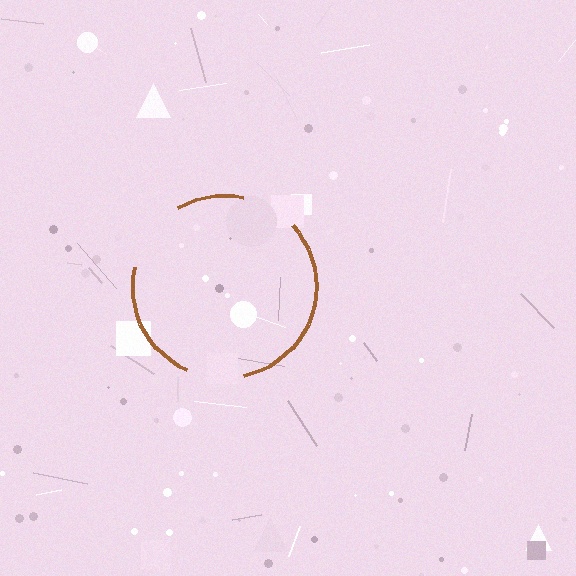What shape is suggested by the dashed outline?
The dashed outline suggests a circle.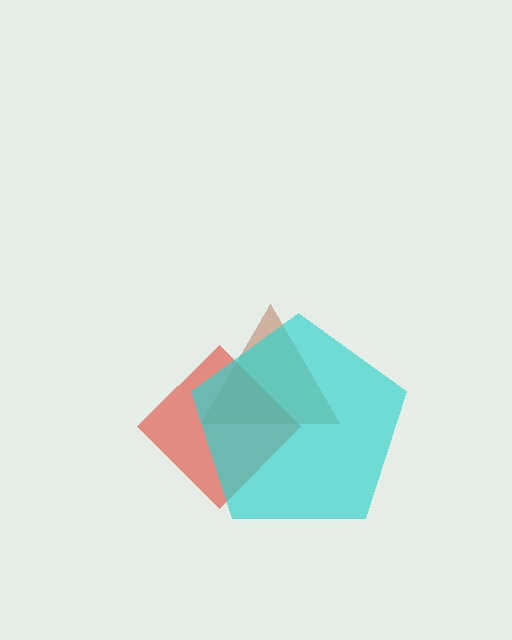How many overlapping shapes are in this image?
There are 3 overlapping shapes in the image.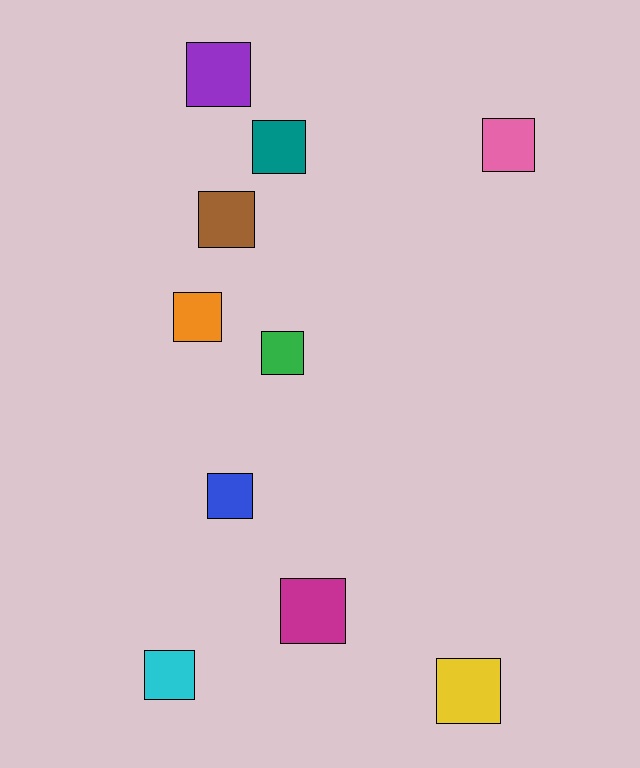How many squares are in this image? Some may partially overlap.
There are 10 squares.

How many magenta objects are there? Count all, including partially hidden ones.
There is 1 magenta object.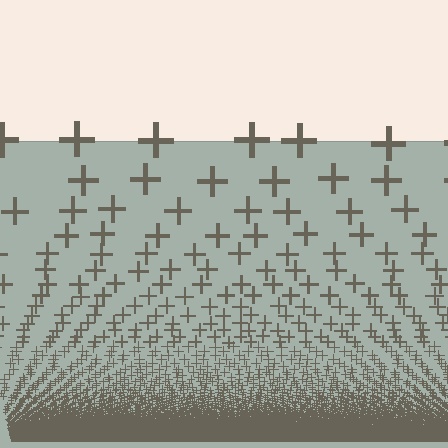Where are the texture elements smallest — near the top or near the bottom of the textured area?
Near the bottom.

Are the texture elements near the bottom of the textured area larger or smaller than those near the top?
Smaller. The gradient is inverted — elements near the bottom are smaller and denser.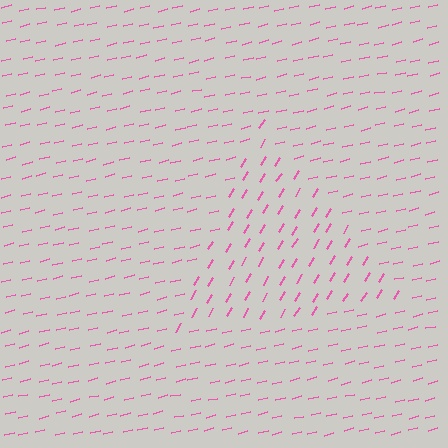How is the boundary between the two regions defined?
The boundary is defined purely by a change in line orientation (approximately 45 degrees difference). All lines are the same color and thickness.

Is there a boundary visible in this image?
Yes, there is a texture boundary formed by a change in line orientation.